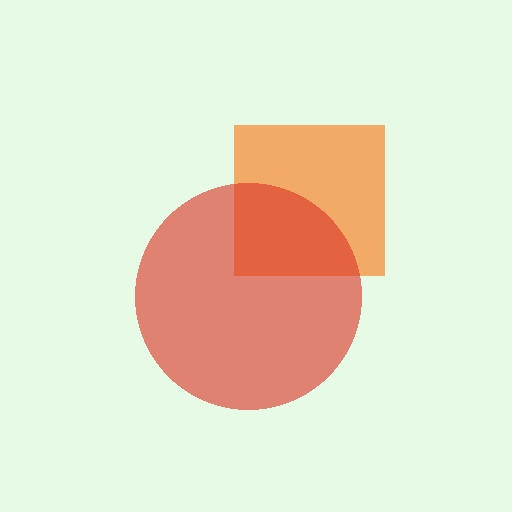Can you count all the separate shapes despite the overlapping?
Yes, there are 2 separate shapes.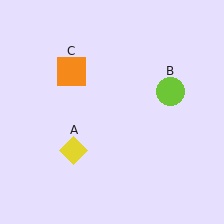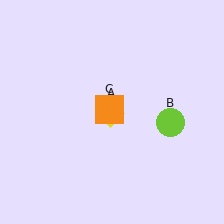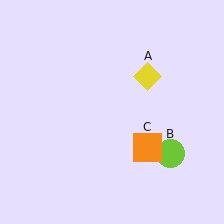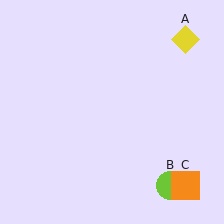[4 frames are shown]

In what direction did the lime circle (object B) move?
The lime circle (object B) moved down.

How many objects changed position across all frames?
3 objects changed position: yellow diamond (object A), lime circle (object B), orange square (object C).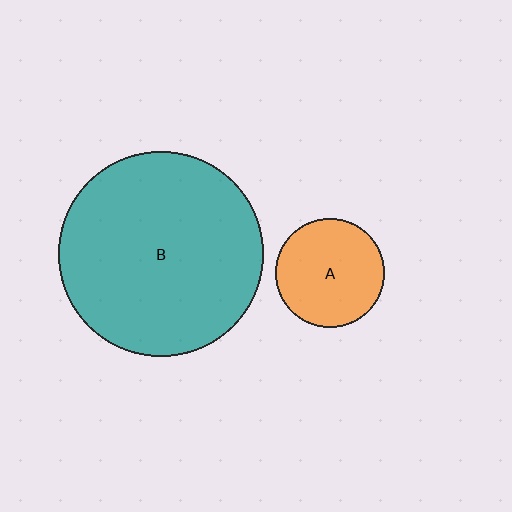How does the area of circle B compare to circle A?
Approximately 3.6 times.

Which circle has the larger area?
Circle B (teal).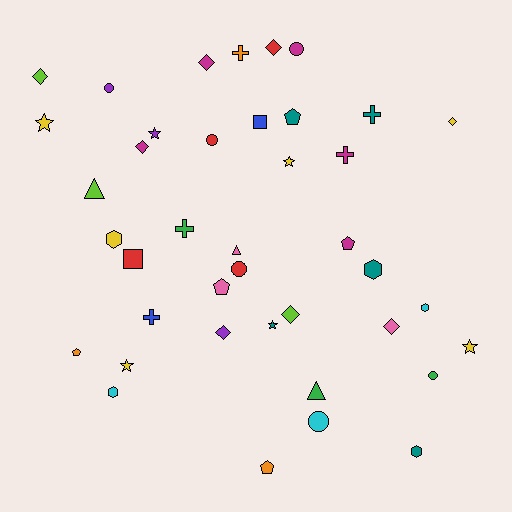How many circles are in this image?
There are 6 circles.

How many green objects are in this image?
There are 3 green objects.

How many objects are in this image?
There are 40 objects.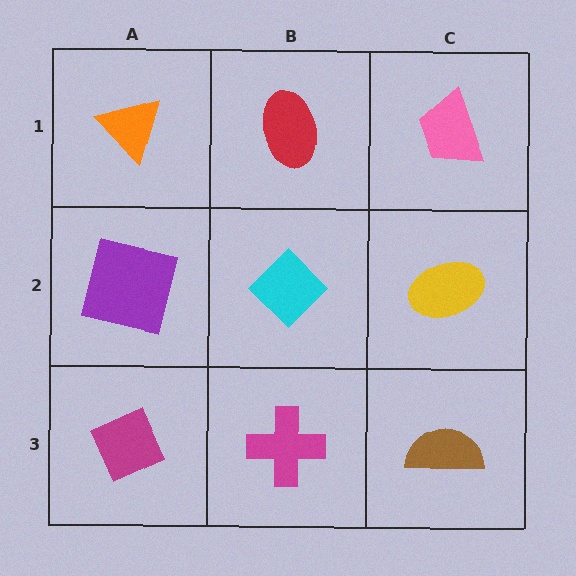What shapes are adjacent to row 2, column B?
A red ellipse (row 1, column B), a magenta cross (row 3, column B), a purple square (row 2, column A), a yellow ellipse (row 2, column C).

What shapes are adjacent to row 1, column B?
A cyan diamond (row 2, column B), an orange triangle (row 1, column A), a pink trapezoid (row 1, column C).